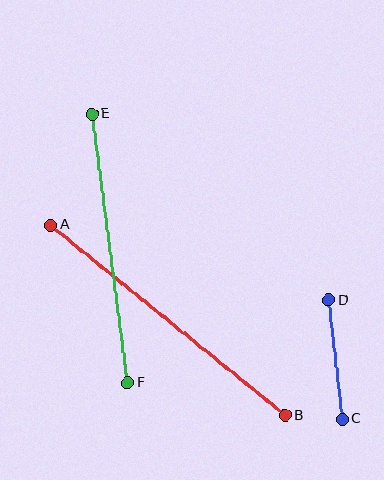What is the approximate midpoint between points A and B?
The midpoint is at approximately (168, 320) pixels.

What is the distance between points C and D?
The distance is approximately 120 pixels.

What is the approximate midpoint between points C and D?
The midpoint is at approximately (335, 360) pixels.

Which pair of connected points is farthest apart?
Points A and B are farthest apart.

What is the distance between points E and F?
The distance is approximately 271 pixels.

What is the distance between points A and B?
The distance is approximately 302 pixels.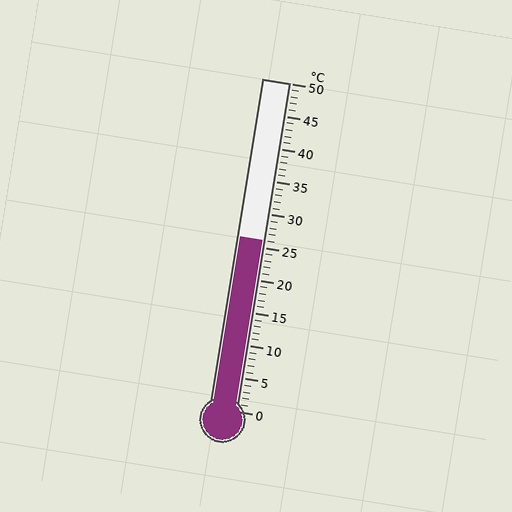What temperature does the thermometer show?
The thermometer shows approximately 26°C.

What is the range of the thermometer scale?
The thermometer scale ranges from 0°C to 50°C.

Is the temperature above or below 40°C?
The temperature is below 40°C.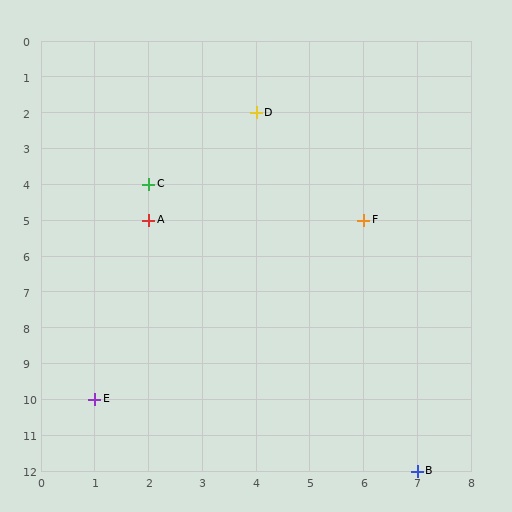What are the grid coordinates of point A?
Point A is at grid coordinates (2, 5).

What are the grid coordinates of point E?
Point E is at grid coordinates (1, 10).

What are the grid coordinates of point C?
Point C is at grid coordinates (2, 4).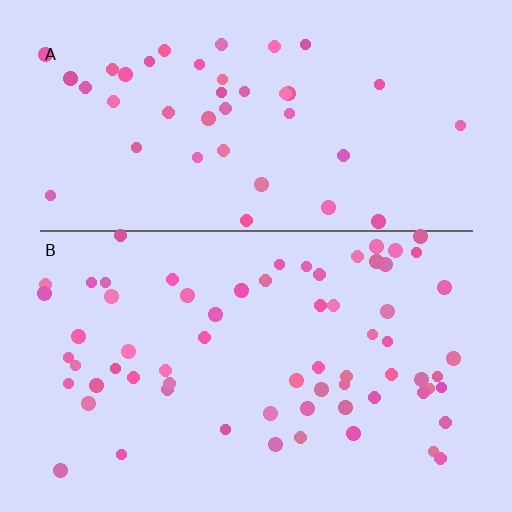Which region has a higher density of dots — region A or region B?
B (the bottom).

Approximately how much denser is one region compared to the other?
Approximately 1.6× — region B over region A.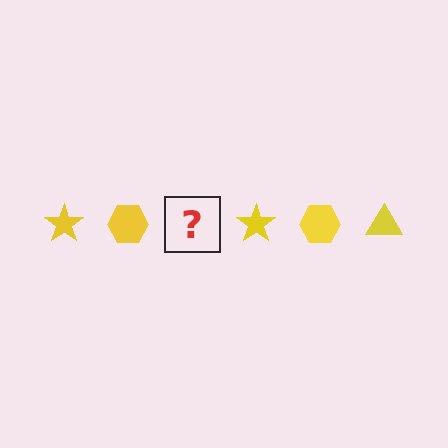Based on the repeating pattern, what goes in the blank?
The blank should be a yellow triangle.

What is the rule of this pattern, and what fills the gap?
The rule is that the pattern cycles through star, hexagon, triangle shapes in yellow. The gap should be filled with a yellow triangle.